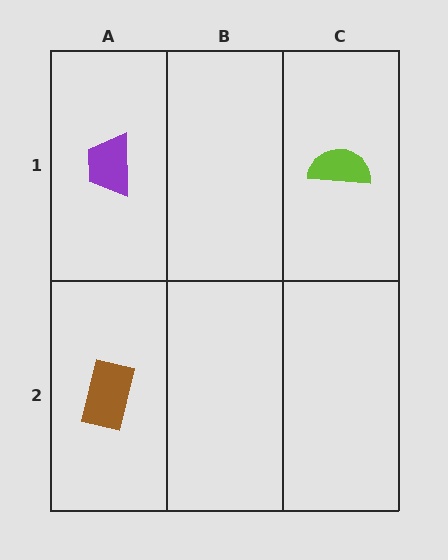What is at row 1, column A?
A purple trapezoid.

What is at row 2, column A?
A brown rectangle.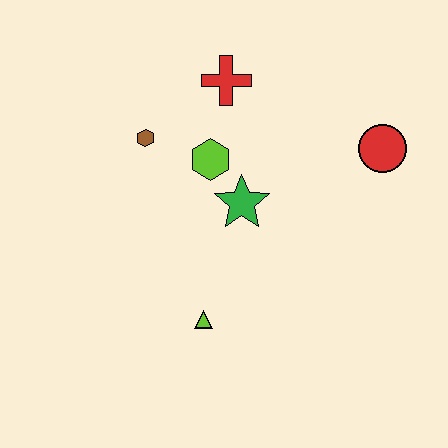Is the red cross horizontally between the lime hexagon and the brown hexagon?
No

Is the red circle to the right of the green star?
Yes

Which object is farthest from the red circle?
The lime triangle is farthest from the red circle.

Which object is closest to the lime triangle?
The green star is closest to the lime triangle.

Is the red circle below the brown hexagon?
Yes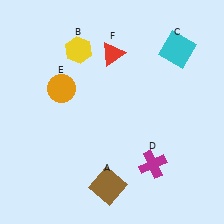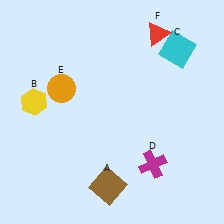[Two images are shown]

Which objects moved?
The objects that moved are: the yellow hexagon (B), the red triangle (F).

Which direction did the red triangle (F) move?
The red triangle (F) moved right.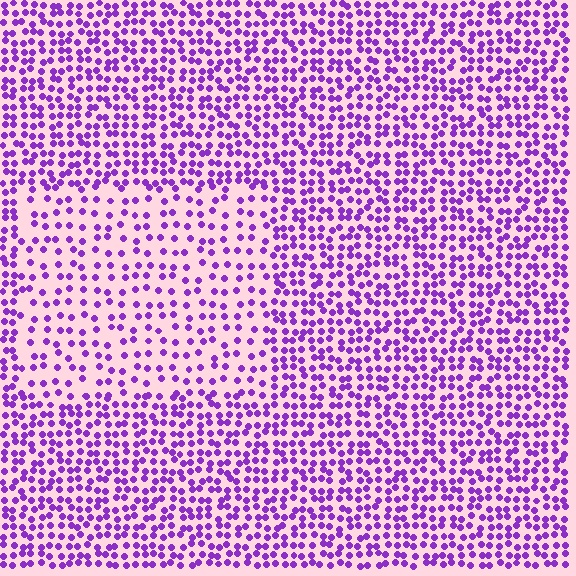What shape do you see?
I see a rectangle.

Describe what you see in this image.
The image contains small purple elements arranged at two different densities. A rectangle-shaped region is visible where the elements are less densely packed than the surrounding area.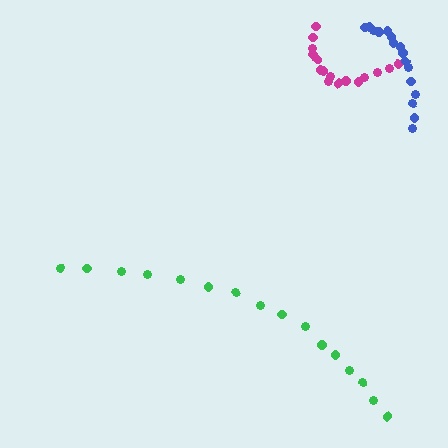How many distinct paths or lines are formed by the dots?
There are 3 distinct paths.